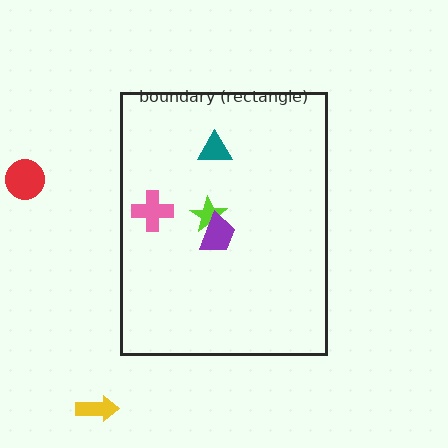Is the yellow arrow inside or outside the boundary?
Outside.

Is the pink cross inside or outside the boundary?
Inside.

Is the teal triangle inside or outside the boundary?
Inside.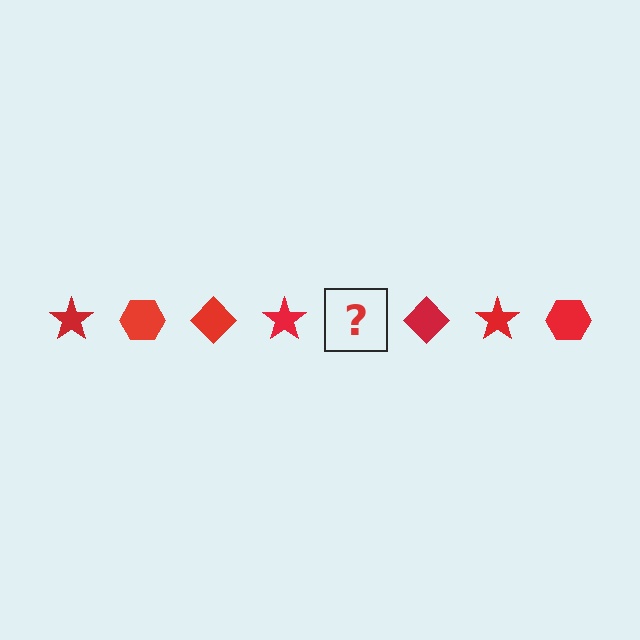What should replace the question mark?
The question mark should be replaced with a red hexagon.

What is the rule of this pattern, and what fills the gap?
The rule is that the pattern cycles through star, hexagon, diamond shapes in red. The gap should be filled with a red hexagon.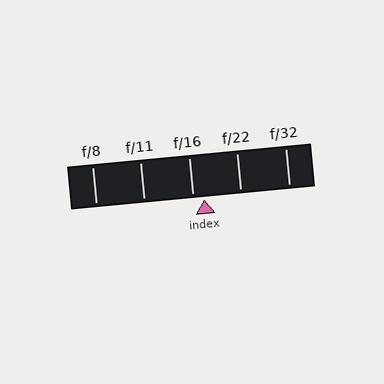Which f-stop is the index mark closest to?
The index mark is closest to f/16.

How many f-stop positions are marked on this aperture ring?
There are 5 f-stop positions marked.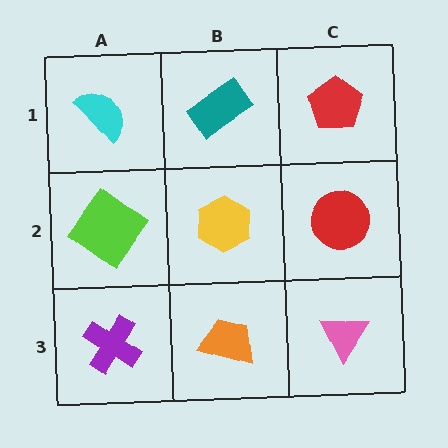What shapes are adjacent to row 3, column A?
A lime diamond (row 2, column A), an orange trapezoid (row 3, column B).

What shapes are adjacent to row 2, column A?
A cyan semicircle (row 1, column A), a purple cross (row 3, column A), a yellow hexagon (row 2, column B).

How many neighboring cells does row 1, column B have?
3.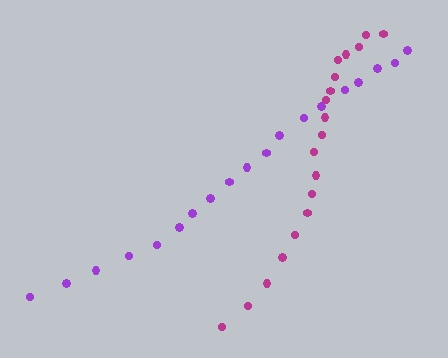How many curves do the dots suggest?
There are 2 distinct paths.